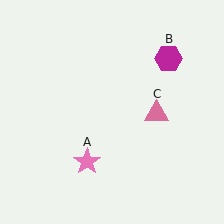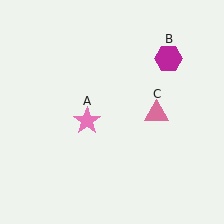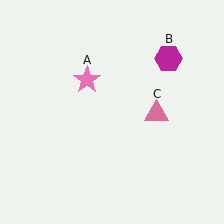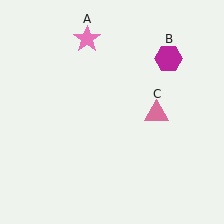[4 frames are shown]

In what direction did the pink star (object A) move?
The pink star (object A) moved up.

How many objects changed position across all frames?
1 object changed position: pink star (object A).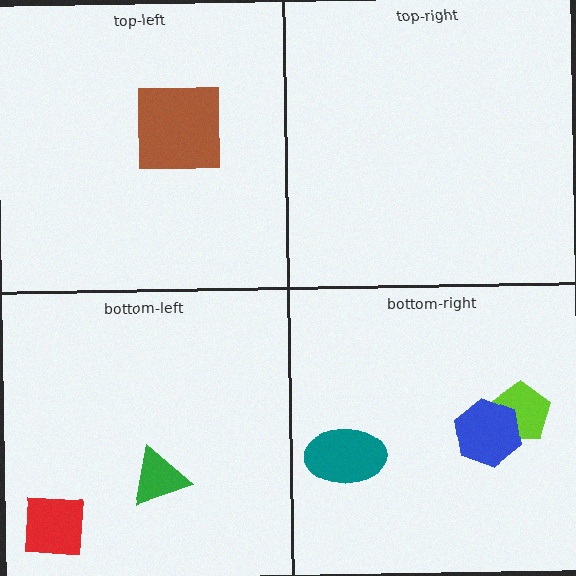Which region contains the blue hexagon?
The bottom-right region.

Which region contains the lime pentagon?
The bottom-right region.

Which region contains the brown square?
The top-left region.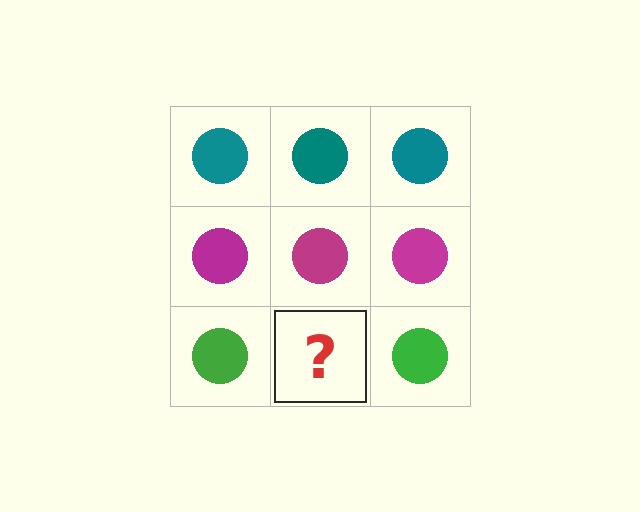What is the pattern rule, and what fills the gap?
The rule is that each row has a consistent color. The gap should be filled with a green circle.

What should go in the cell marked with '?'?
The missing cell should contain a green circle.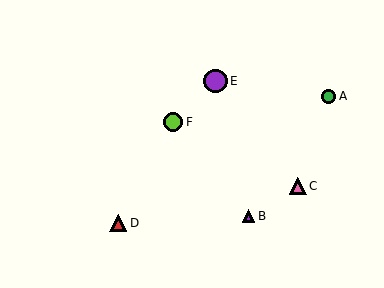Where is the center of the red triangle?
The center of the red triangle is at (118, 223).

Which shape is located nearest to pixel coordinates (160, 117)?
The lime circle (labeled F) at (173, 122) is nearest to that location.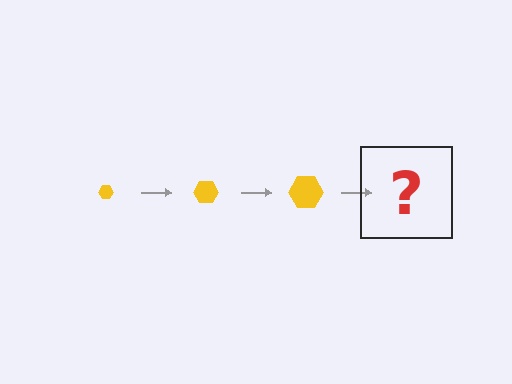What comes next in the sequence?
The next element should be a yellow hexagon, larger than the previous one.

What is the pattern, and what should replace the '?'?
The pattern is that the hexagon gets progressively larger each step. The '?' should be a yellow hexagon, larger than the previous one.